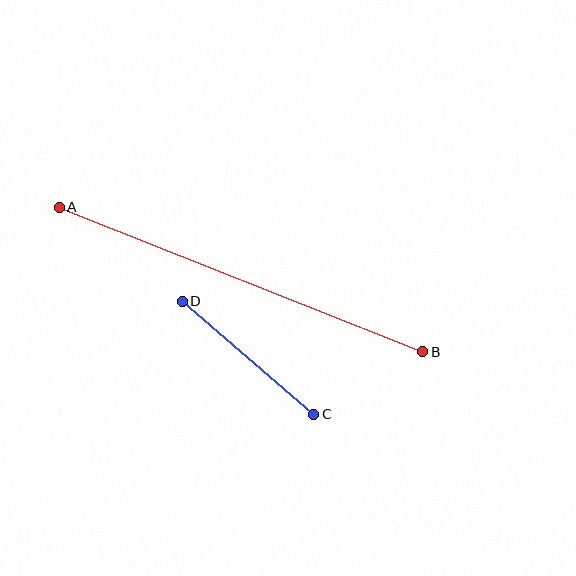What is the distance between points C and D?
The distance is approximately 173 pixels.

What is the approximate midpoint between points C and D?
The midpoint is at approximately (248, 358) pixels.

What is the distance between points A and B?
The distance is approximately 391 pixels.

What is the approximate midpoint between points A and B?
The midpoint is at approximately (241, 280) pixels.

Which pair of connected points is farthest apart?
Points A and B are farthest apart.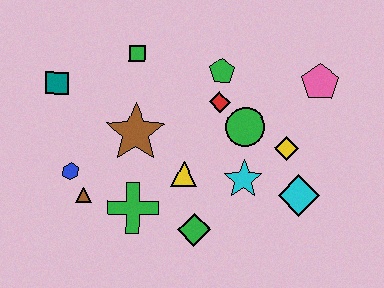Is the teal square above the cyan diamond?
Yes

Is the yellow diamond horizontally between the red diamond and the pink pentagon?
Yes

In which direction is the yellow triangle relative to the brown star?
The yellow triangle is to the right of the brown star.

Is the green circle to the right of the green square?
Yes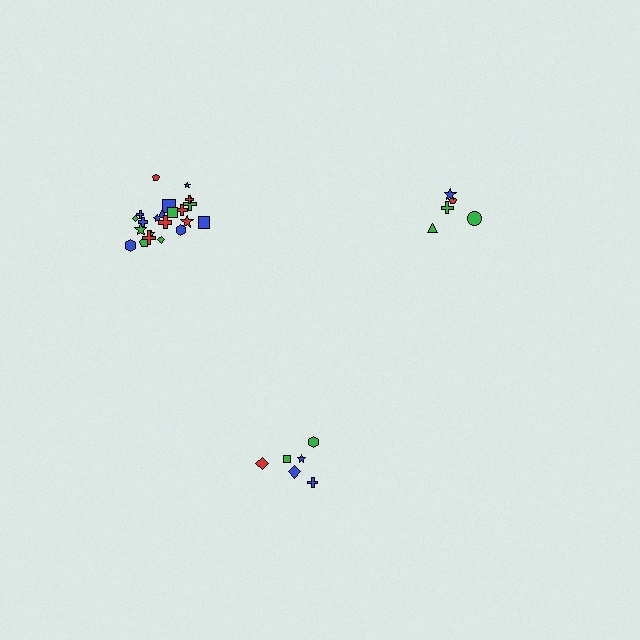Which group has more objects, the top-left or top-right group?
The top-left group.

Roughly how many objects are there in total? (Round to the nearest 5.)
Roughly 35 objects in total.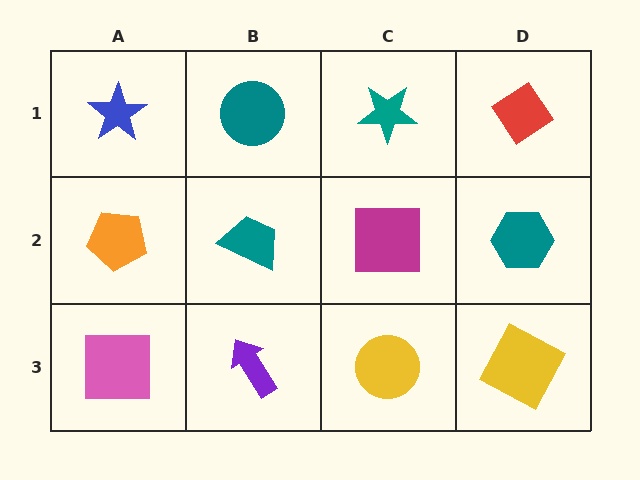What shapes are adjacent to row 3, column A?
An orange pentagon (row 2, column A), a purple arrow (row 3, column B).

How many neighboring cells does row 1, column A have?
2.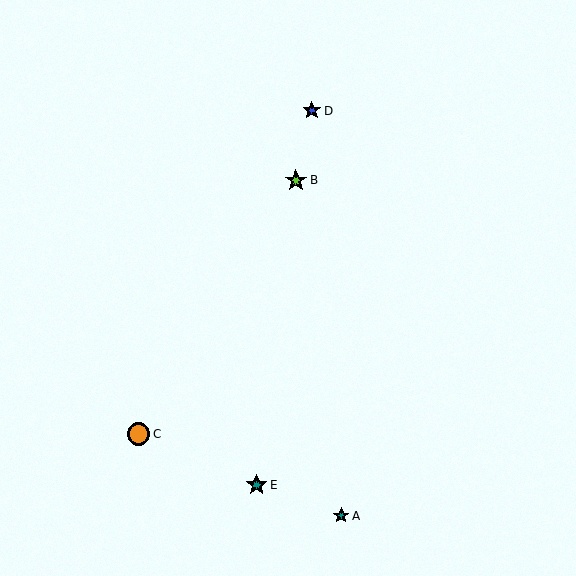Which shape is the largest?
The orange circle (labeled C) is the largest.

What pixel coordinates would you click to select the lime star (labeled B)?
Click at (296, 180) to select the lime star B.